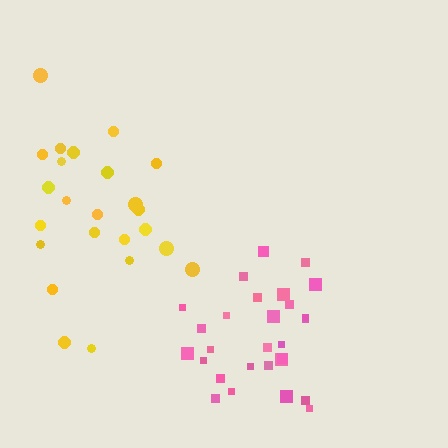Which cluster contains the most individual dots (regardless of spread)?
Pink (28).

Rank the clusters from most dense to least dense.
pink, yellow.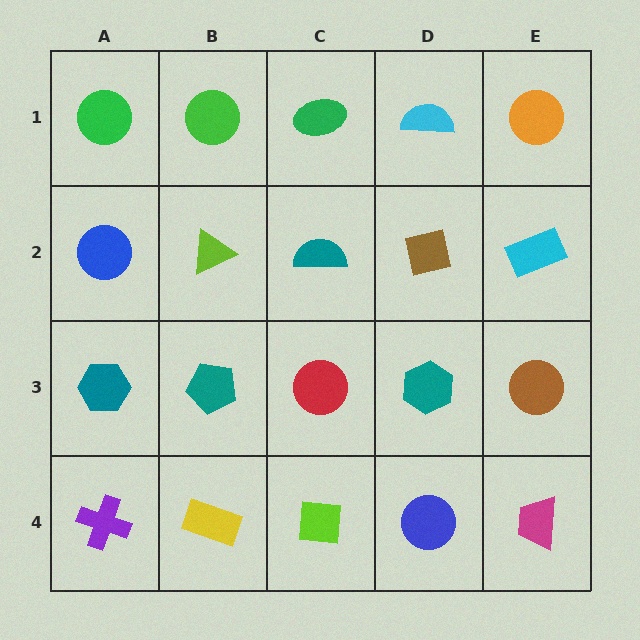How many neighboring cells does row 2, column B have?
4.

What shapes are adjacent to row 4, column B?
A teal pentagon (row 3, column B), a purple cross (row 4, column A), a lime square (row 4, column C).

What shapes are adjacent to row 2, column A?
A green circle (row 1, column A), a teal hexagon (row 3, column A), a lime triangle (row 2, column B).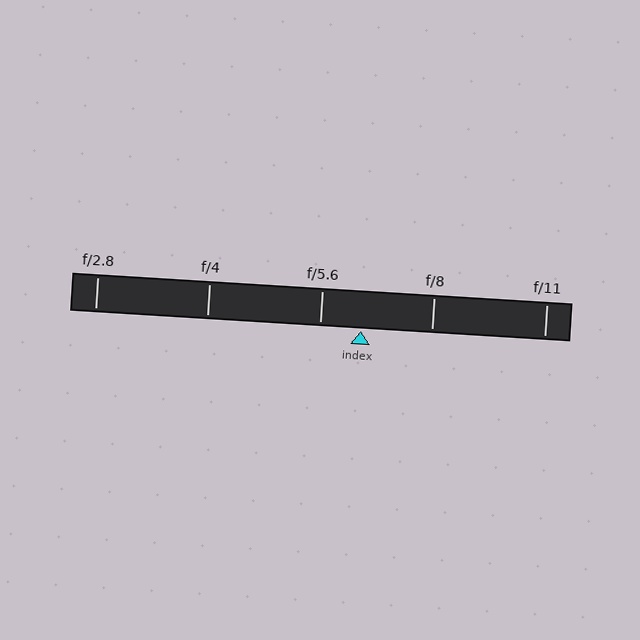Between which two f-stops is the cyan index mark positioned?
The index mark is between f/5.6 and f/8.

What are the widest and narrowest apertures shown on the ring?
The widest aperture shown is f/2.8 and the narrowest is f/11.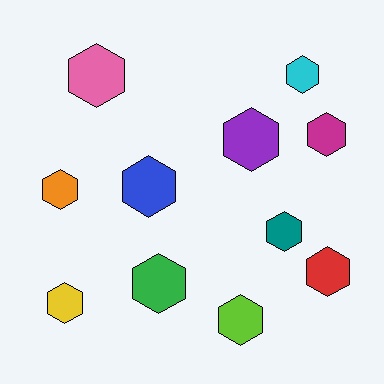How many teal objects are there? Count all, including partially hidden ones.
There is 1 teal object.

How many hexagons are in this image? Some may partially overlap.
There are 11 hexagons.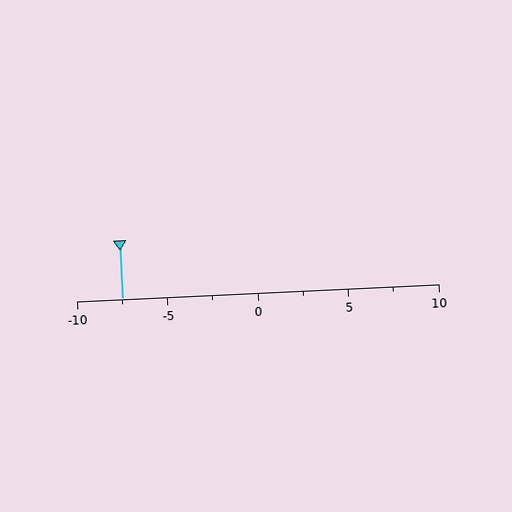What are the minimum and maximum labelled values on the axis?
The axis runs from -10 to 10.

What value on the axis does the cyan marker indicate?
The marker indicates approximately -7.5.